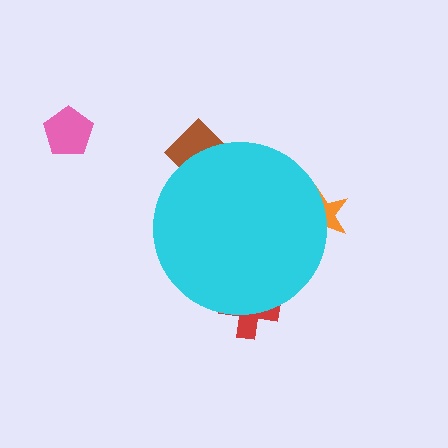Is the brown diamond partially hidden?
Yes, the brown diamond is partially hidden behind the cyan circle.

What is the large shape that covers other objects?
A cyan circle.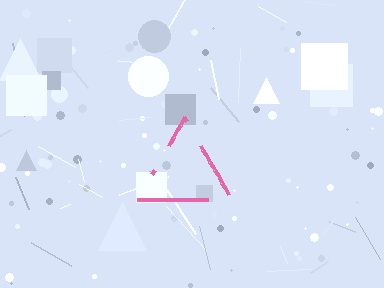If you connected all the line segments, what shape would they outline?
They would outline a triangle.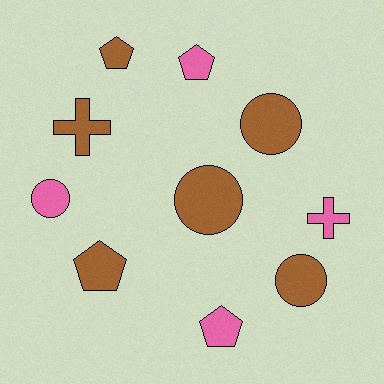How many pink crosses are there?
There is 1 pink cross.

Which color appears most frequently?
Brown, with 6 objects.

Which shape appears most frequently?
Pentagon, with 4 objects.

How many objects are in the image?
There are 10 objects.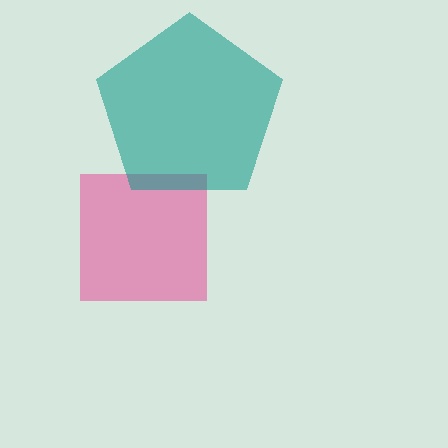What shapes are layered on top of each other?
The layered shapes are: a pink square, a teal pentagon.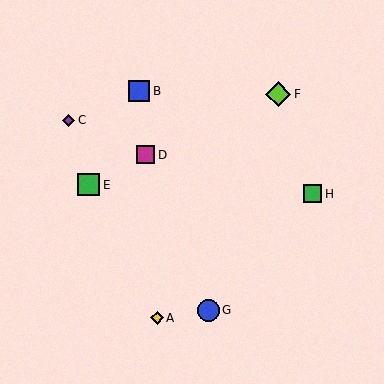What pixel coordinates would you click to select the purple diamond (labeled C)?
Click at (68, 120) to select the purple diamond C.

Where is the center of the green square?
The center of the green square is at (313, 194).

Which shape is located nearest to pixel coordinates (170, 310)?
The yellow diamond (labeled A) at (157, 318) is nearest to that location.